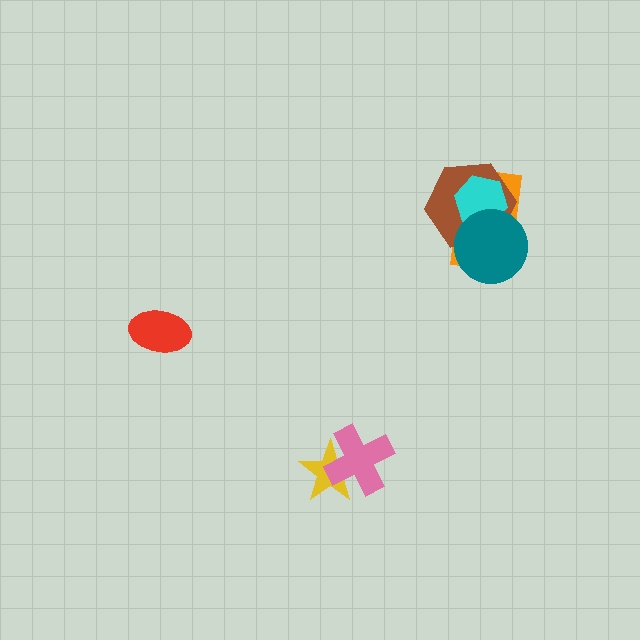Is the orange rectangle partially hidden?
Yes, it is partially covered by another shape.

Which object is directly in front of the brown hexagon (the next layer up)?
The cyan hexagon is directly in front of the brown hexagon.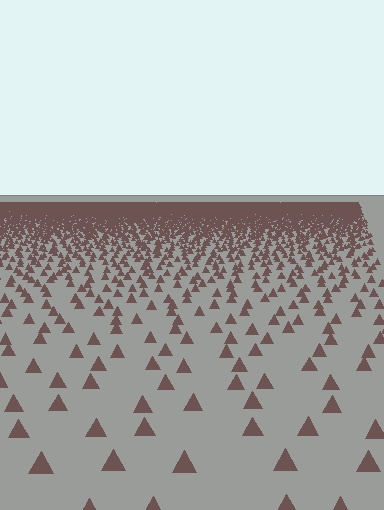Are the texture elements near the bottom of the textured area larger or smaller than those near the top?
Larger. Near the bottom, elements are closer to the viewer and appear at a bigger on-screen size.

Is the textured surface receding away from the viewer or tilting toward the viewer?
The surface is receding away from the viewer. Texture elements get smaller and denser toward the top.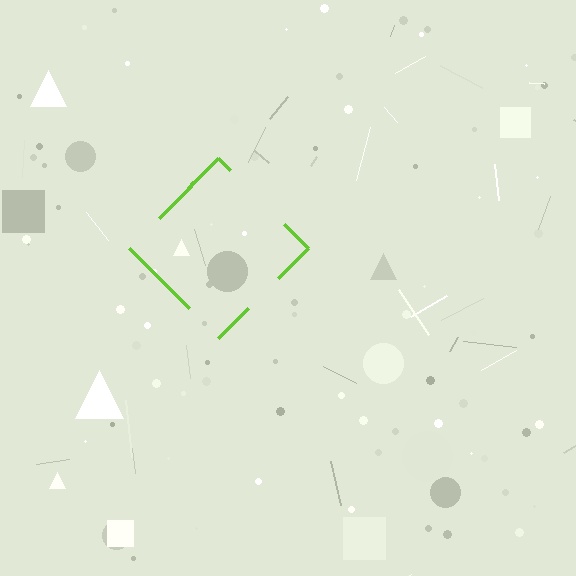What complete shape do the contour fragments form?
The contour fragments form a diamond.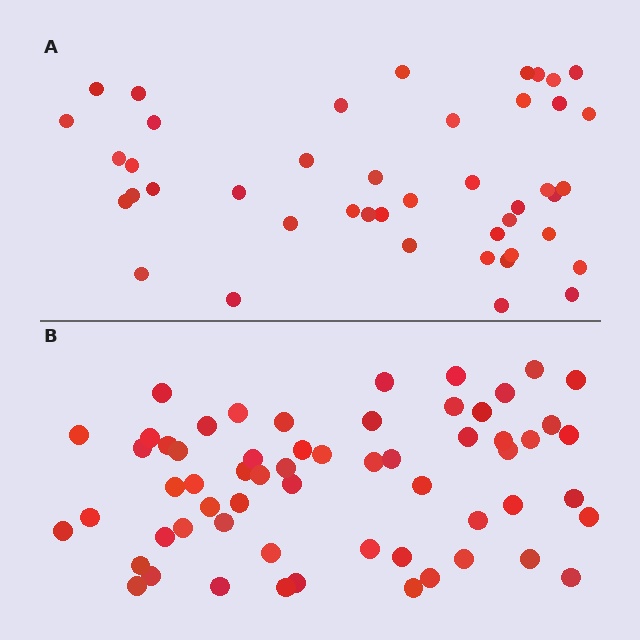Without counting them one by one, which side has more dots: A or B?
Region B (the bottom region) has more dots.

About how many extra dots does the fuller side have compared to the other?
Region B has approximately 15 more dots than region A.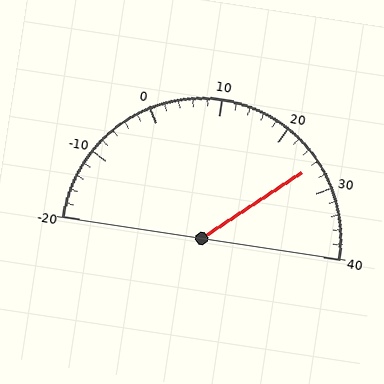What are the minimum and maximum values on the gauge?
The gauge ranges from -20 to 40.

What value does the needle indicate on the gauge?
The needle indicates approximately 26.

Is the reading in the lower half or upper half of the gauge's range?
The reading is in the upper half of the range (-20 to 40).